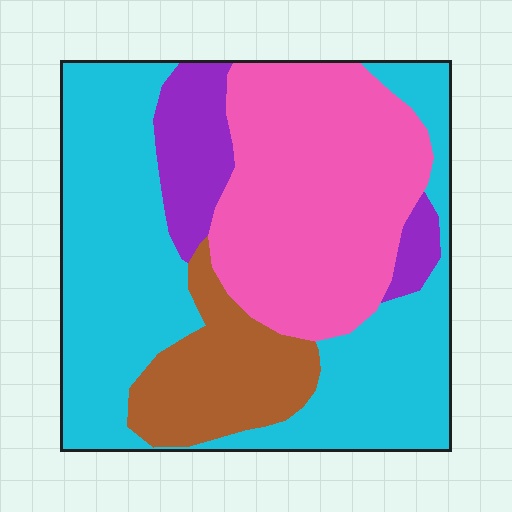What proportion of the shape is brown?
Brown takes up about one eighth (1/8) of the shape.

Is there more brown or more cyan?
Cyan.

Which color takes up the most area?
Cyan, at roughly 45%.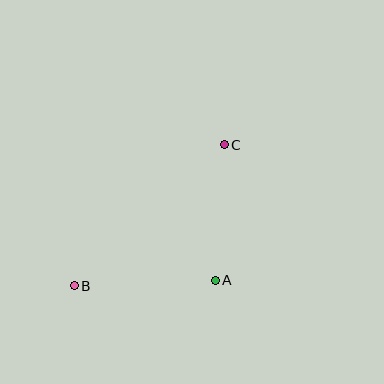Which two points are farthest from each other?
Points B and C are farthest from each other.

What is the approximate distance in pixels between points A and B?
The distance between A and B is approximately 141 pixels.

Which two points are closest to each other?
Points A and C are closest to each other.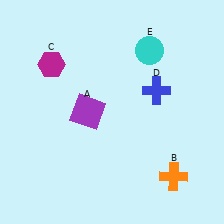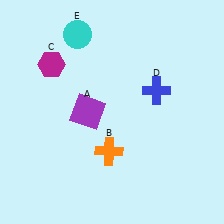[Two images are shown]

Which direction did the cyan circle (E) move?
The cyan circle (E) moved left.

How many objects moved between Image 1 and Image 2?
2 objects moved between the two images.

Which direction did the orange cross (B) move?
The orange cross (B) moved left.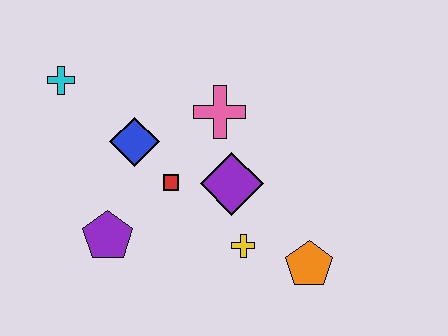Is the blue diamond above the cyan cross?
No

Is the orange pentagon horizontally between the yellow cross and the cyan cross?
No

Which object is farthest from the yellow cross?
The cyan cross is farthest from the yellow cross.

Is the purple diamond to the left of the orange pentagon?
Yes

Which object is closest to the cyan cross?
The blue diamond is closest to the cyan cross.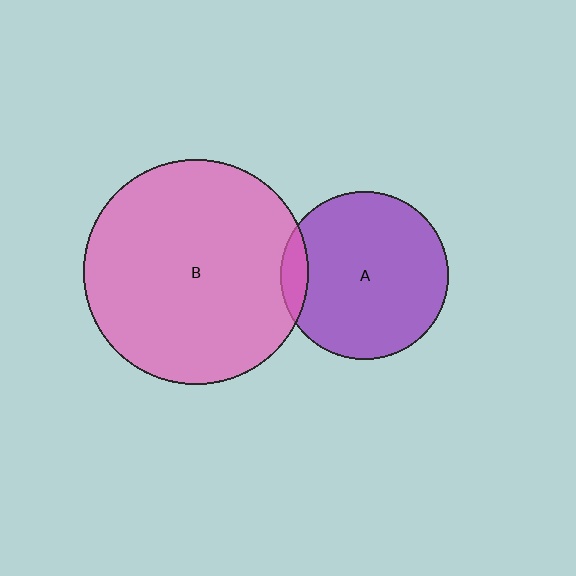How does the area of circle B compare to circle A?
Approximately 1.8 times.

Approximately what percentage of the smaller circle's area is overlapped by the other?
Approximately 10%.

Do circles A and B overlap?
Yes.